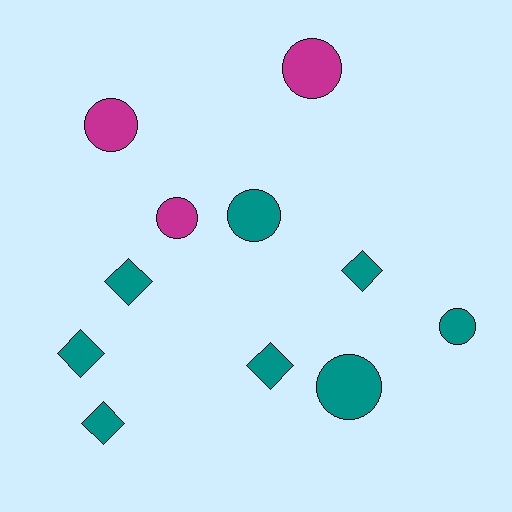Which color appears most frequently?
Teal, with 8 objects.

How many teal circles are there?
There are 3 teal circles.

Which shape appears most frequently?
Circle, with 6 objects.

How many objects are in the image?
There are 11 objects.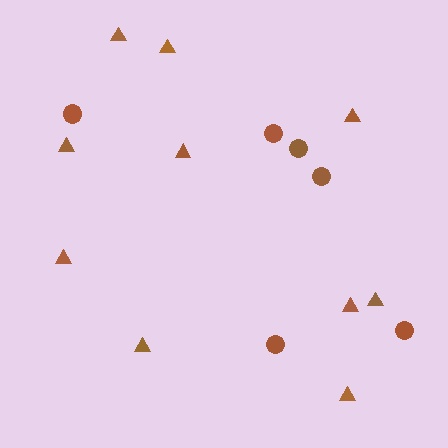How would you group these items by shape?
There are 2 groups: one group of circles (6) and one group of triangles (10).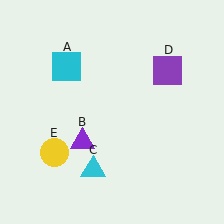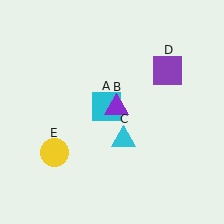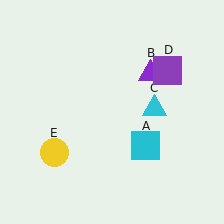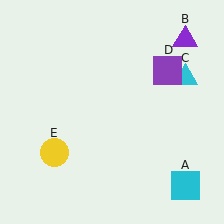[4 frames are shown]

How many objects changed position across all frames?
3 objects changed position: cyan square (object A), purple triangle (object B), cyan triangle (object C).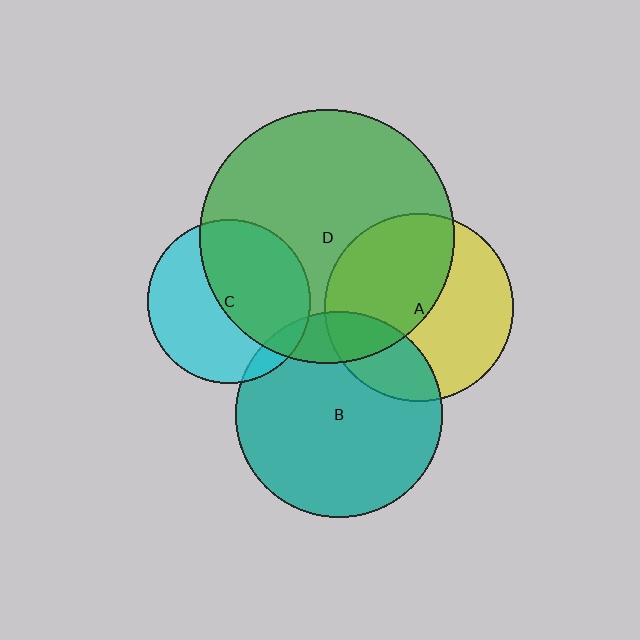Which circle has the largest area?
Circle D (green).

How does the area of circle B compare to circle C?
Approximately 1.6 times.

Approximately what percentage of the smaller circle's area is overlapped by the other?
Approximately 25%.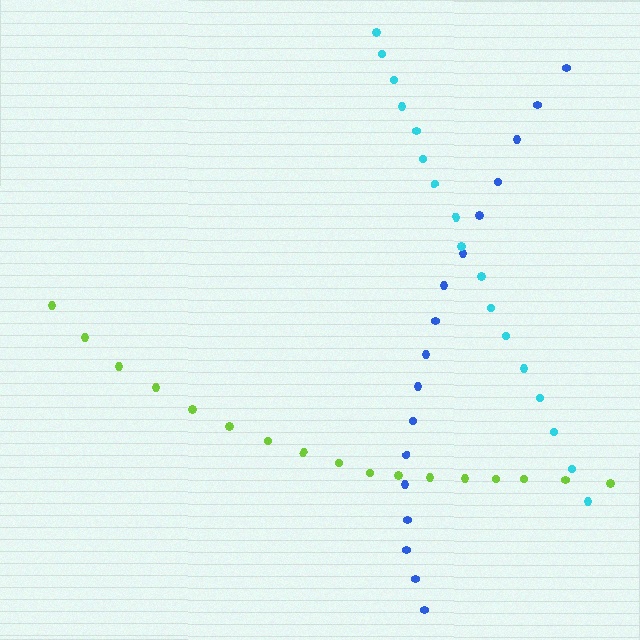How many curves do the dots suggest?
There are 3 distinct paths.